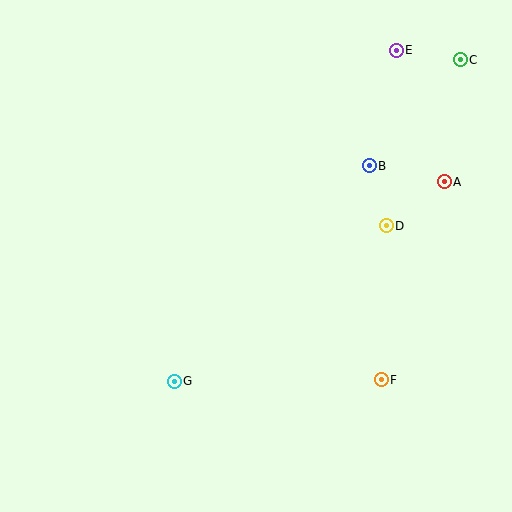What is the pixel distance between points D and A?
The distance between D and A is 73 pixels.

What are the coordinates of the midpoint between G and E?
The midpoint between G and E is at (285, 216).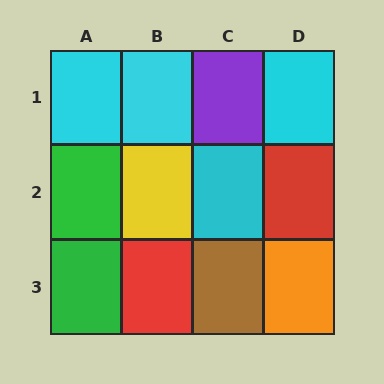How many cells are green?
2 cells are green.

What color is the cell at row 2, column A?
Green.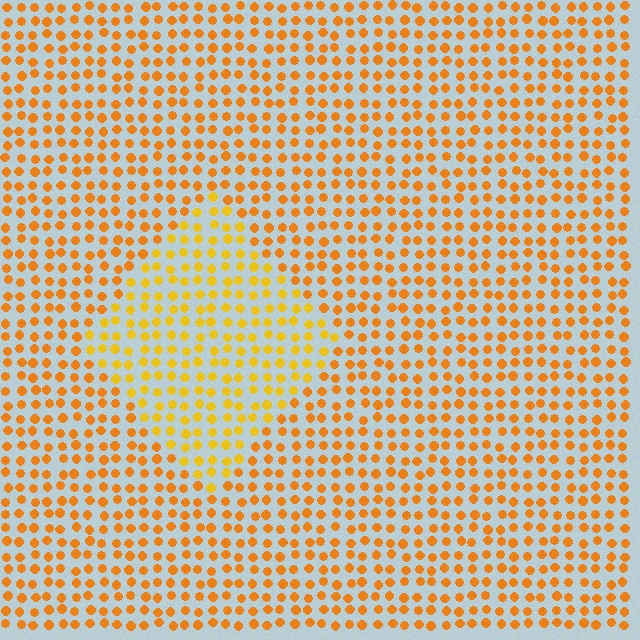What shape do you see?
I see a diamond.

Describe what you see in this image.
The image is filled with small orange elements in a uniform arrangement. A diamond-shaped region is visible where the elements are tinted to a slightly different hue, forming a subtle color boundary.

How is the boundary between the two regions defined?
The boundary is defined purely by a slight shift in hue (about 19 degrees). Spacing, size, and orientation are identical on both sides.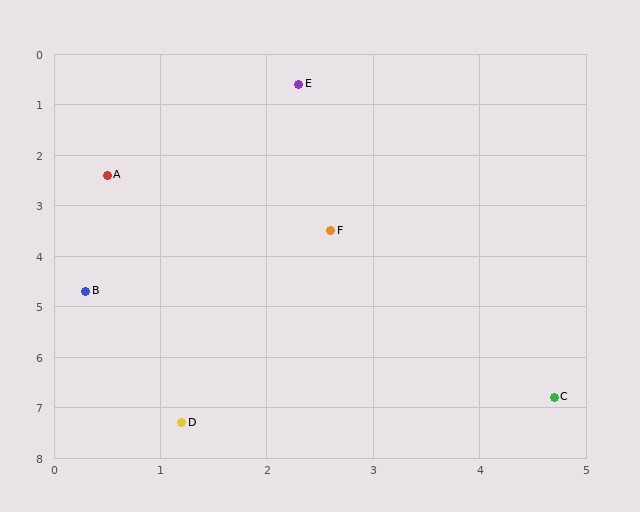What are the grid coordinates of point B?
Point B is at approximately (0.3, 4.7).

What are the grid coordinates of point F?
Point F is at approximately (2.6, 3.5).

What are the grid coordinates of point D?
Point D is at approximately (1.2, 7.3).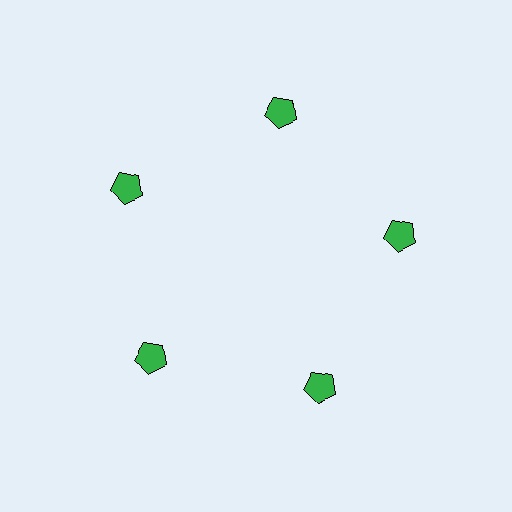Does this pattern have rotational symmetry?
Yes, this pattern has 5-fold rotational symmetry. It looks the same after rotating 72 degrees around the center.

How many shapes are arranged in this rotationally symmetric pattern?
There are 5 shapes, arranged in 5 groups of 1.